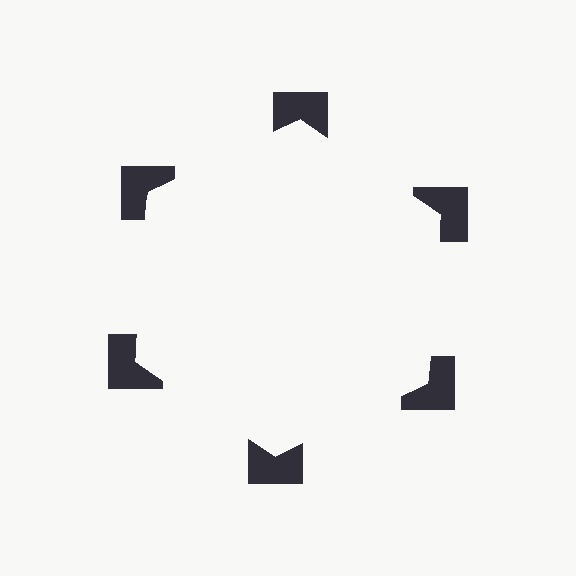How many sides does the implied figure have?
6 sides.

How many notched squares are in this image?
There are 6 — one at each vertex of the illusory hexagon.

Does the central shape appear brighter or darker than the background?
It typically appears slightly brighter than the background, even though no actual brightness change is drawn.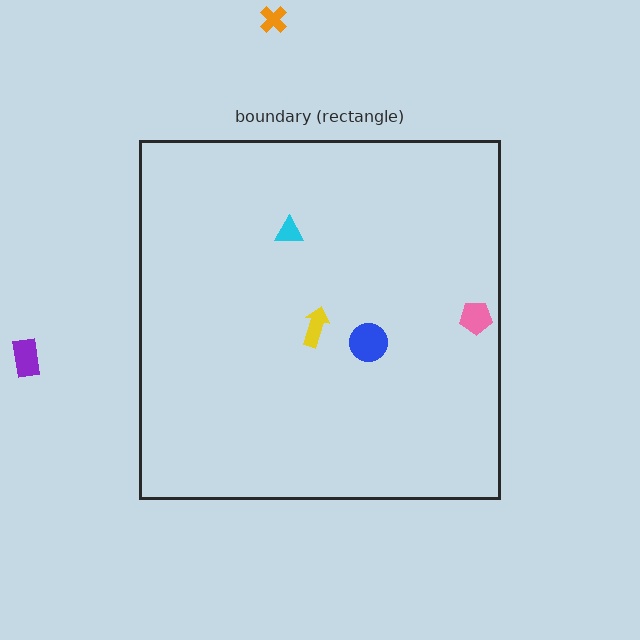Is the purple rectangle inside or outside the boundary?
Outside.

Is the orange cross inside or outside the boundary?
Outside.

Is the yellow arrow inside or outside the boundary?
Inside.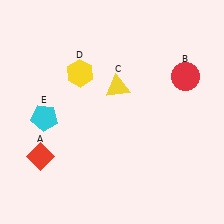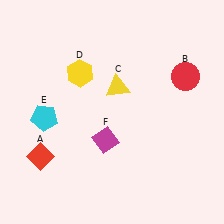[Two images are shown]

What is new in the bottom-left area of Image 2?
A magenta diamond (F) was added in the bottom-left area of Image 2.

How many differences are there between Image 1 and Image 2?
There is 1 difference between the two images.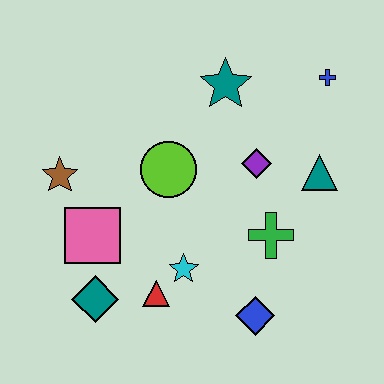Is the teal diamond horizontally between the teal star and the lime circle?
No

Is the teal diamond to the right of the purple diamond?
No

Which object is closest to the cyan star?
The red triangle is closest to the cyan star.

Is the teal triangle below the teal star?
Yes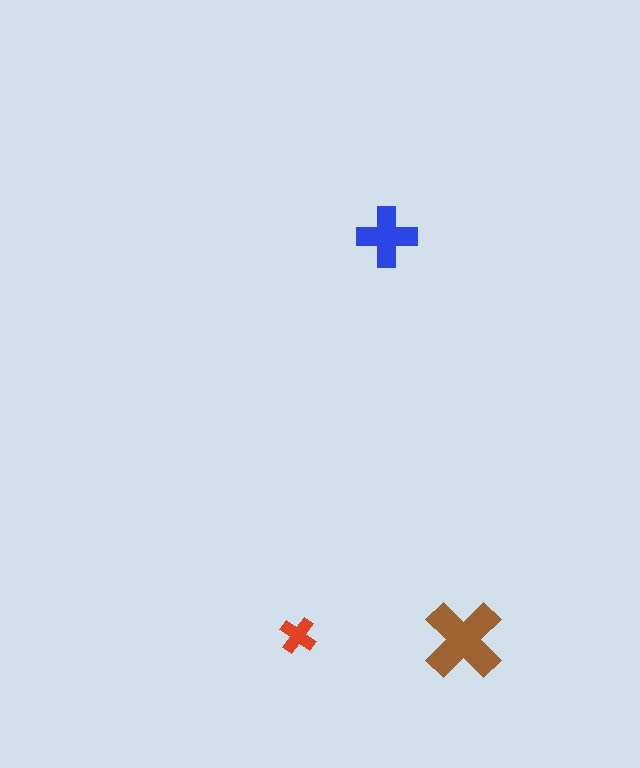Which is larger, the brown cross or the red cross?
The brown one.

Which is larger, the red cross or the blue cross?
The blue one.